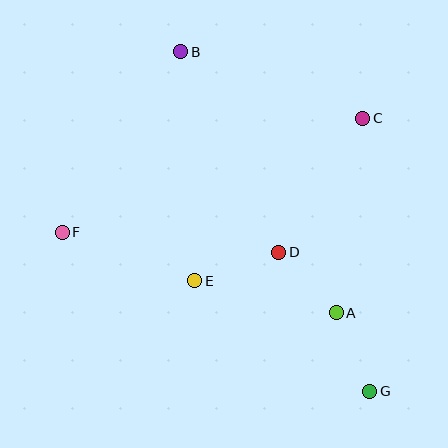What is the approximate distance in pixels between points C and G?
The distance between C and G is approximately 273 pixels.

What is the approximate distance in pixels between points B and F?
The distance between B and F is approximately 216 pixels.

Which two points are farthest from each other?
Points B and G are farthest from each other.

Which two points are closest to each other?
Points A and D are closest to each other.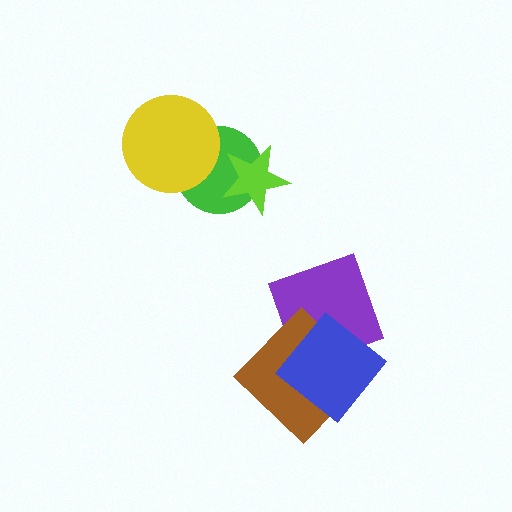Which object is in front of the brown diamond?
The blue diamond is in front of the brown diamond.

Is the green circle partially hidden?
Yes, it is partially covered by another shape.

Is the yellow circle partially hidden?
No, no other shape covers it.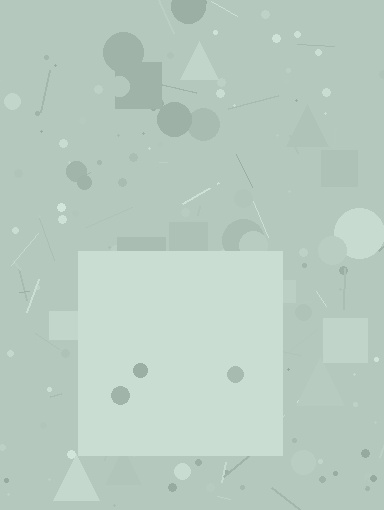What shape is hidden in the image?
A square is hidden in the image.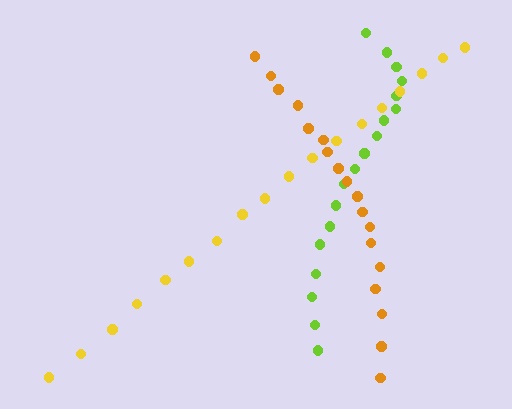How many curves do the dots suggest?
There are 3 distinct paths.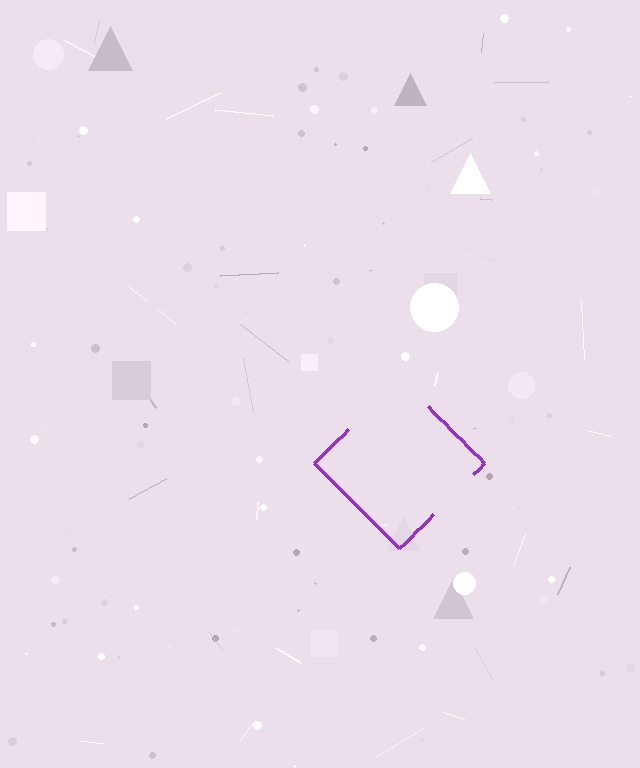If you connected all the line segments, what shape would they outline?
They would outline a diamond.